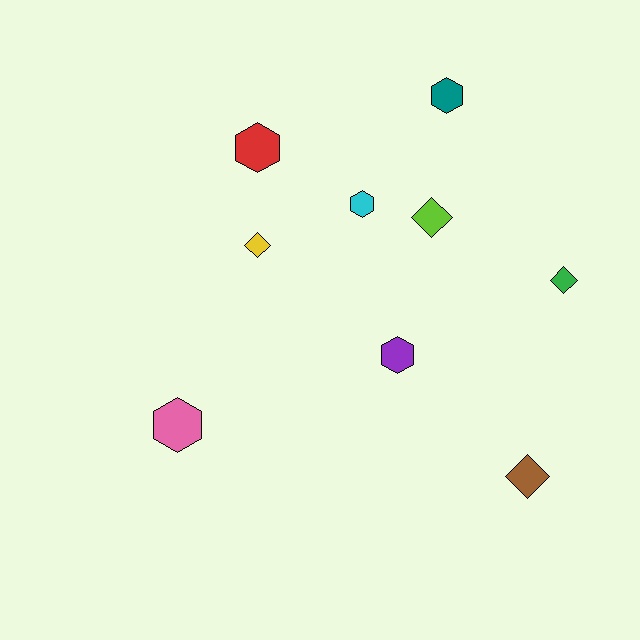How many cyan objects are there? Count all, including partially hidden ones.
There is 1 cyan object.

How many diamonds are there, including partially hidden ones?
There are 4 diamonds.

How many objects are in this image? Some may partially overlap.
There are 9 objects.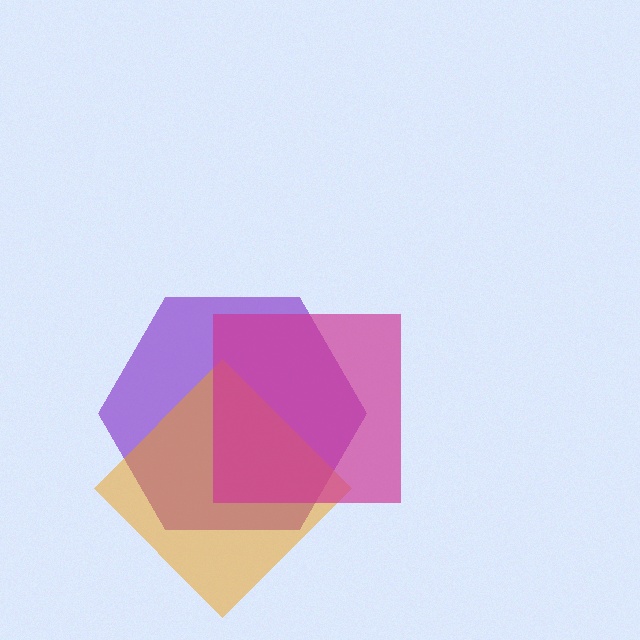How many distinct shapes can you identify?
There are 3 distinct shapes: a purple hexagon, an orange diamond, a magenta square.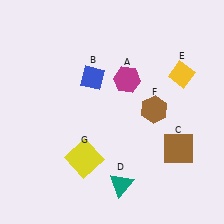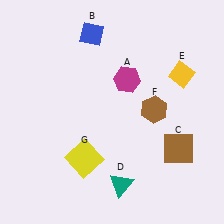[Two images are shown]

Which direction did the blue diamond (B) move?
The blue diamond (B) moved up.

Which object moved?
The blue diamond (B) moved up.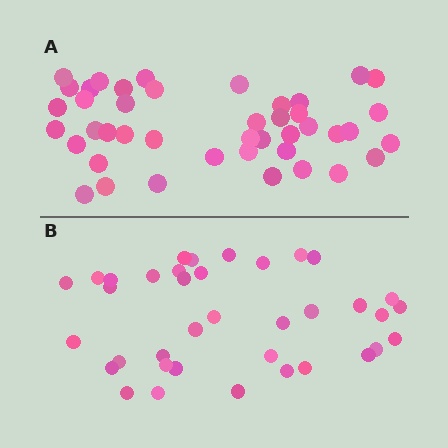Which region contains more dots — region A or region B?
Region A (the top region) has more dots.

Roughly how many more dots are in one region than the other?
Region A has about 6 more dots than region B.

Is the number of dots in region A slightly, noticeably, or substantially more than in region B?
Region A has only slightly more — the two regions are fairly close. The ratio is roughly 1.2 to 1.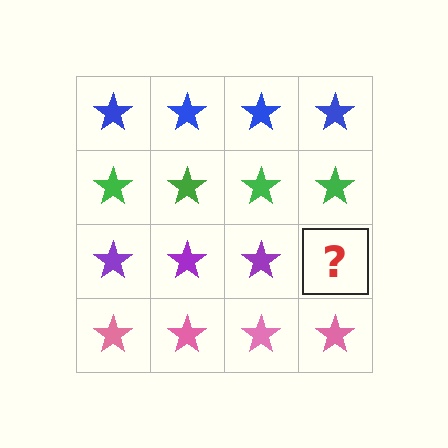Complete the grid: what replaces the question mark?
The question mark should be replaced with a purple star.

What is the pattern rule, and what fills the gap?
The rule is that each row has a consistent color. The gap should be filled with a purple star.